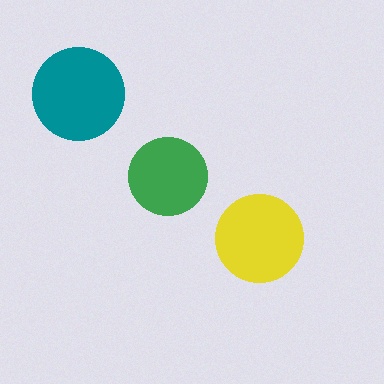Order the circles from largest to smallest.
the teal one, the yellow one, the green one.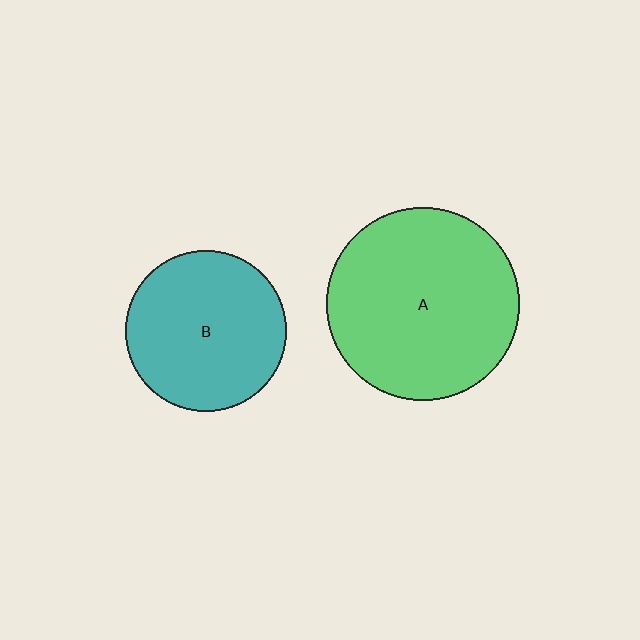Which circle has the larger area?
Circle A (green).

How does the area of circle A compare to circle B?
Approximately 1.4 times.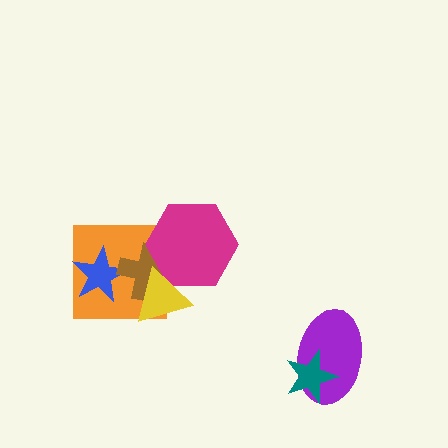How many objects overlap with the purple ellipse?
1 object overlaps with the purple ellipse.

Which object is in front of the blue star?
The brown cross is in front of the blue star.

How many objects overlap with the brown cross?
4 objects overlap with the brown cross.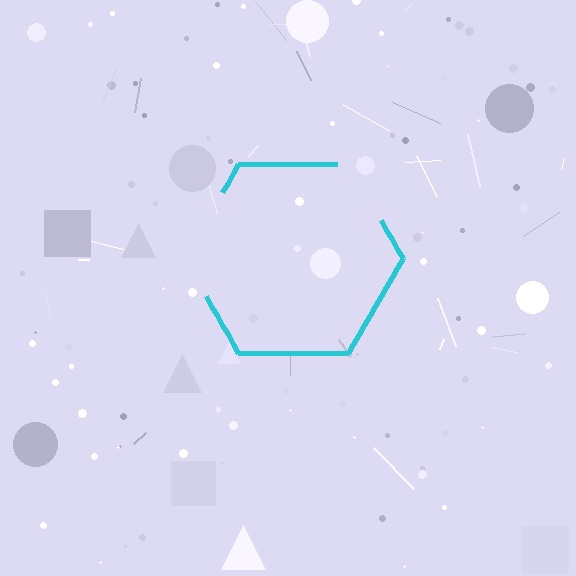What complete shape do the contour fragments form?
The contour fragments form a hexagon.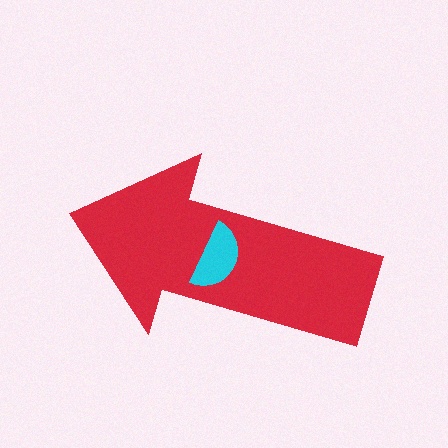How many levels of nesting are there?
2.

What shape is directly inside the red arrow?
The cyan semicircle.